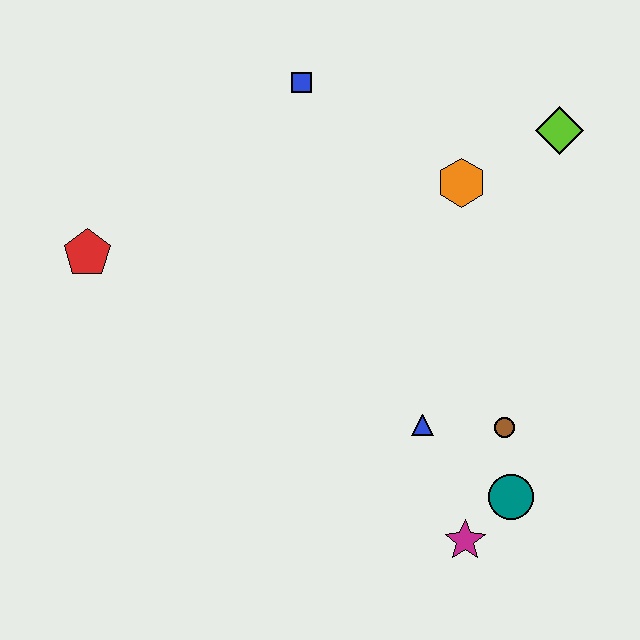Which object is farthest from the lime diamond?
The red pentagon is farthest from the lime diamond.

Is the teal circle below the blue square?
Yes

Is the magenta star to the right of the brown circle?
No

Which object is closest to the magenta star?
The teal circle is closest to the magenta star.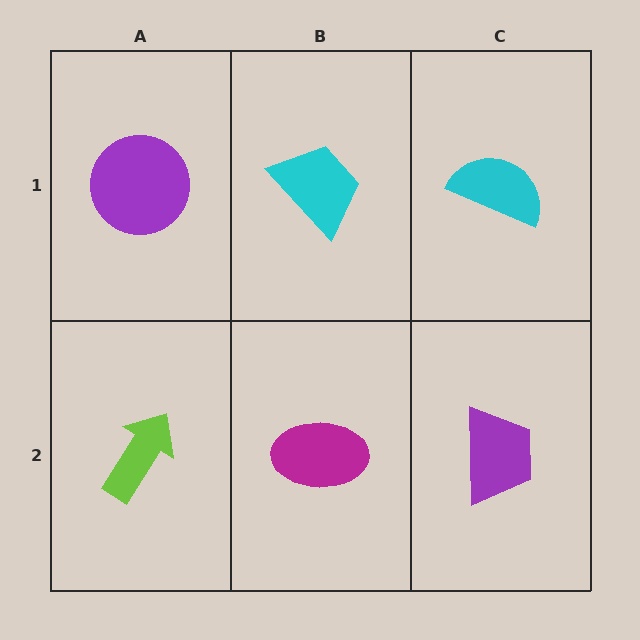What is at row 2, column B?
A magenta ellipse.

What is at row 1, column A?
A purple circle.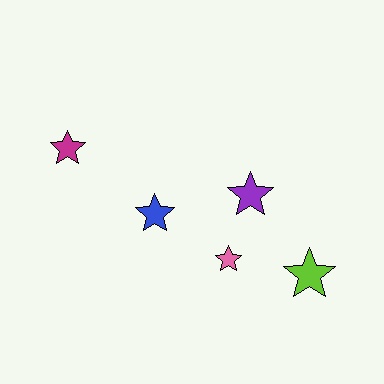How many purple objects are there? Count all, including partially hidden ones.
There is 1 purple object.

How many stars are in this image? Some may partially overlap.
There are 5 stars.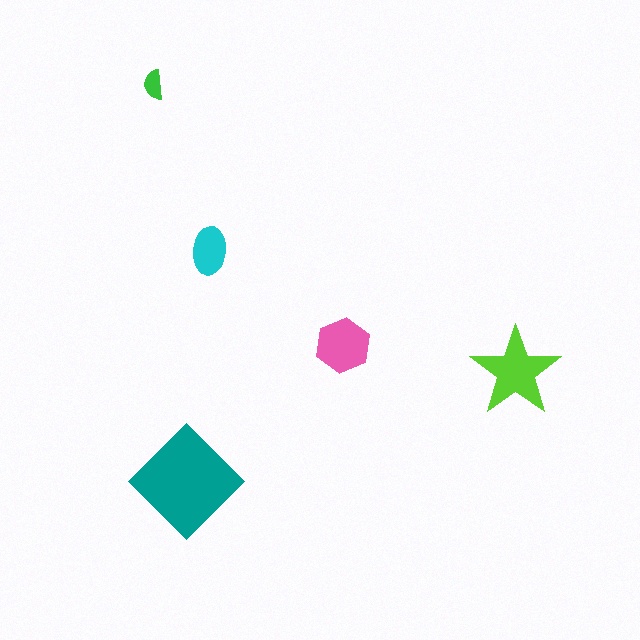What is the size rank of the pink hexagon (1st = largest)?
3rd.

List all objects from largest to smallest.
The teal diamond, the lime star, the pink hexagon, the cyan ellipse, the green semicircle.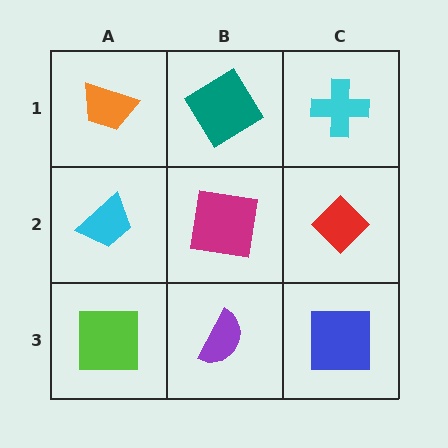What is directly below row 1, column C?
A red diamond.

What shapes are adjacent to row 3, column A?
A cyan trapezoid (row 2, column A), a purple semicircle (row 3, column B).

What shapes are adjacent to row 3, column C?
A red diamond (row 2, column C), a purple semicircle (row 3, column B).